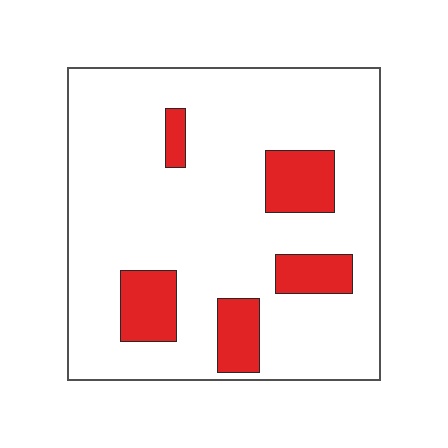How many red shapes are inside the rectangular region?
5.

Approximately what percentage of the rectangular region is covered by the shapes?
Approximately 15%.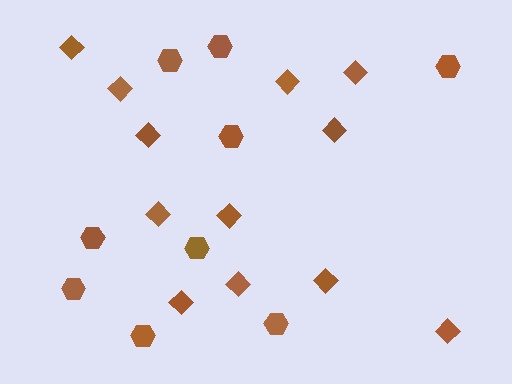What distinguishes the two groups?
There are 2 groups: one group of diamonds (12) and one group of hexagons (9).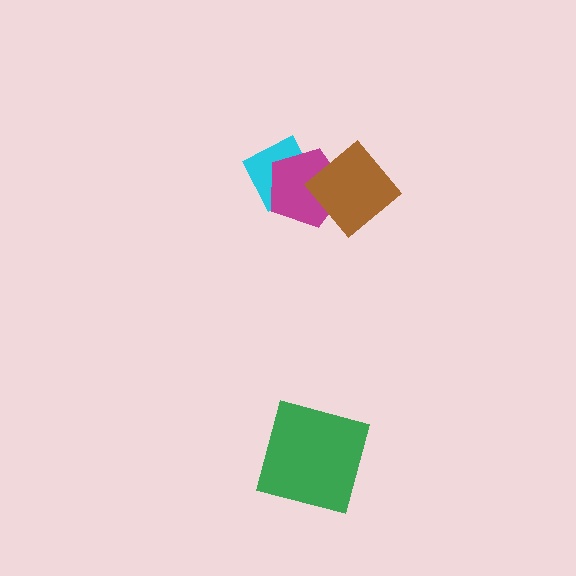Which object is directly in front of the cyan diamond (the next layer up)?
The magenta pentagon is directly in front of the cyan diamond.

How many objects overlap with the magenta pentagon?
2 objects overlap with the magenta pentagon.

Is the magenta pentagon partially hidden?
Yes, it is partially covered by another shape.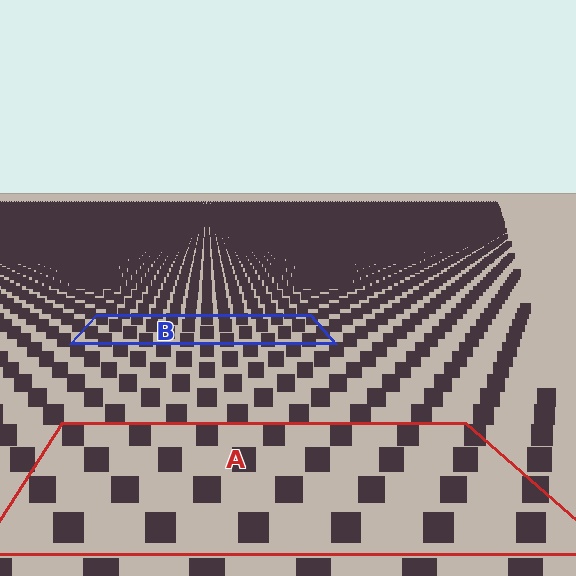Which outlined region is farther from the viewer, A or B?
Region B is farther from the viewer — the texture elements inside it appear smaller and more densely packed.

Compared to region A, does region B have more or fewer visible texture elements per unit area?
Region B has more texture elements per unit area — they are packed more densely because it is farther away.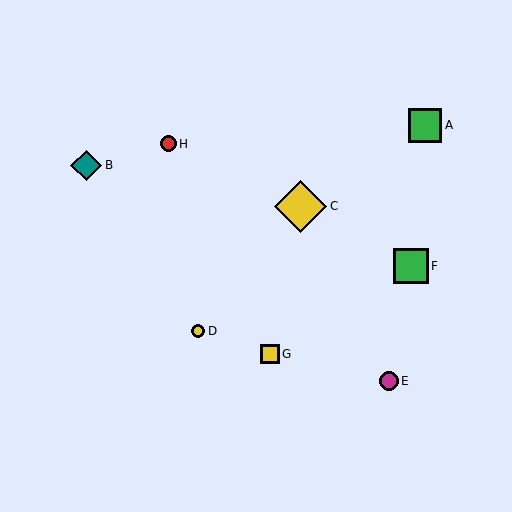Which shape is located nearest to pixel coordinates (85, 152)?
The teal diamond (labeled B) at (86, 165) is nearest to that location.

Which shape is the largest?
The yellow diamond (labeled C) is the largest.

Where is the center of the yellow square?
The center of the yellow square is at (270, 354).